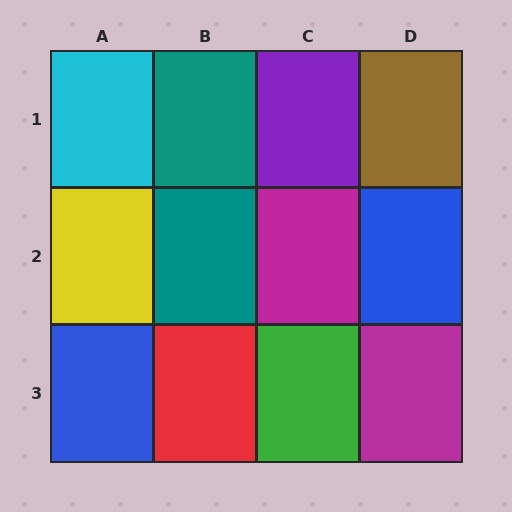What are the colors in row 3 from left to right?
Blue, red, green, magenta.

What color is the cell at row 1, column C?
Purple.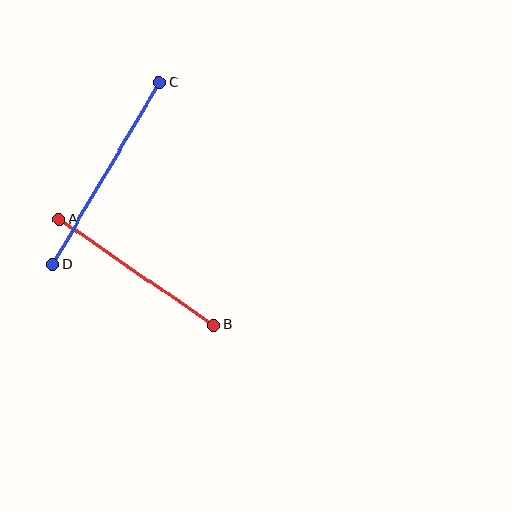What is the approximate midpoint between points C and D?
The midpoint is at approximately (106, 173) pixels.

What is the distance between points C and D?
The distance is approximately 211 pixels.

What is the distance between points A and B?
The distance is approximately 187 pixels.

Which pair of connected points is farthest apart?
Points C and D are farthest apart.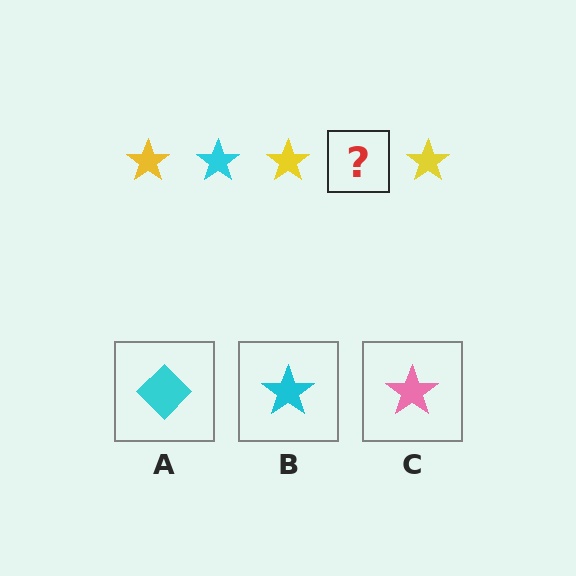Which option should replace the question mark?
Option B.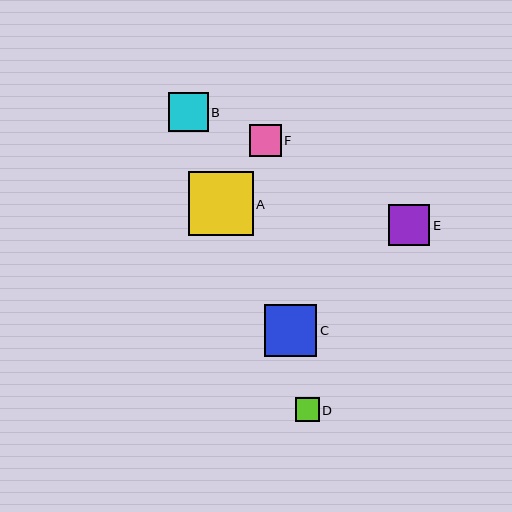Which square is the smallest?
Square D is the smallest with a size of approximately 24 pixels.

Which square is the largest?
Square A is the largest with a size of approximately 64 pixels.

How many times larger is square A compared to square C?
Square A is approximately 1.2 times the size of square C.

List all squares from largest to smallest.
From largest to smallest: A, C, E, B, F, D.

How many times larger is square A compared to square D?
Square A is approximately 2.7 times the size of square D.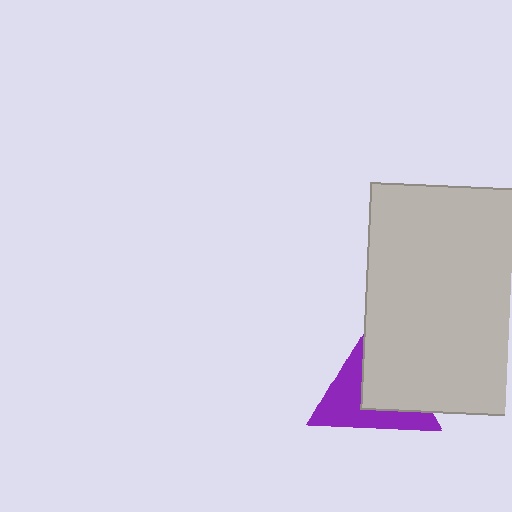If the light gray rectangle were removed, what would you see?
You would see the complete purple triangle.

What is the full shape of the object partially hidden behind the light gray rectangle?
The partially hidden object is a purple triangle.